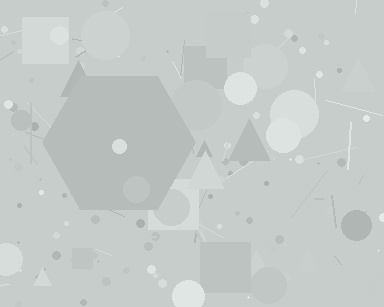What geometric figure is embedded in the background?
A hexagon is embedded in the background.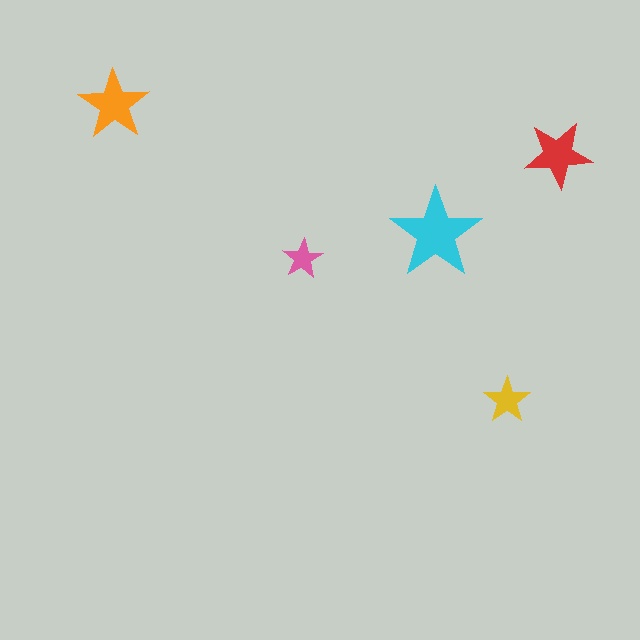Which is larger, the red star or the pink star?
The red one.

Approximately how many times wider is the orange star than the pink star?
About 1.5 times wider.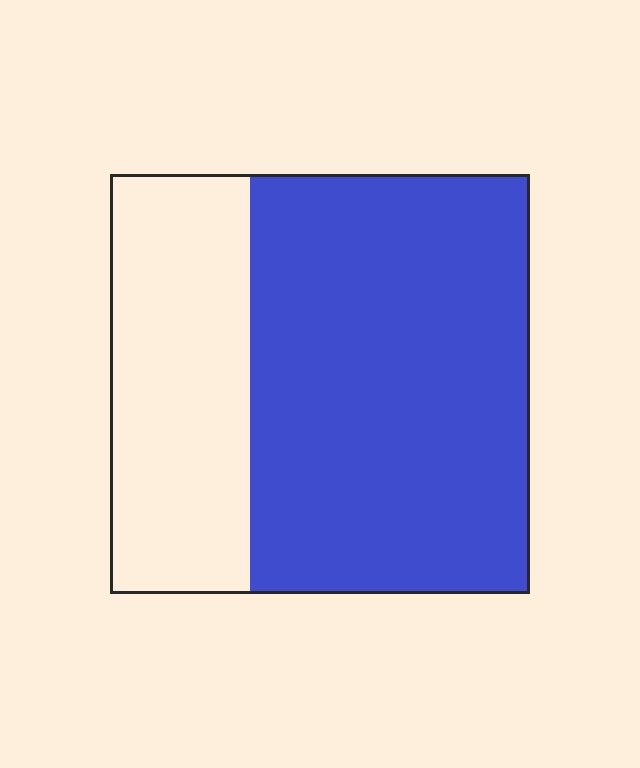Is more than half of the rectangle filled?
Yes.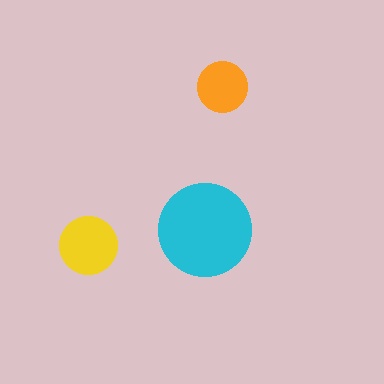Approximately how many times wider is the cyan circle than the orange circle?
About 2 times wider.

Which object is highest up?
The orange circle is topmost.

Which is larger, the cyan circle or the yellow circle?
The cyan one.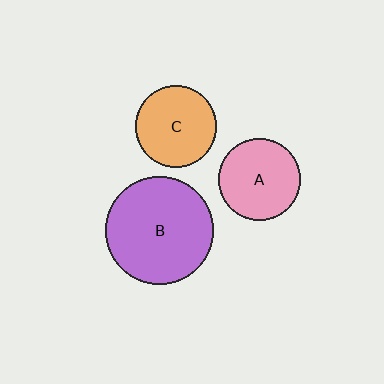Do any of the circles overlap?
No, none of the circles overlap.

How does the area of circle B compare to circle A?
Approximately 1.7 times.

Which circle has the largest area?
Circle B (purple).